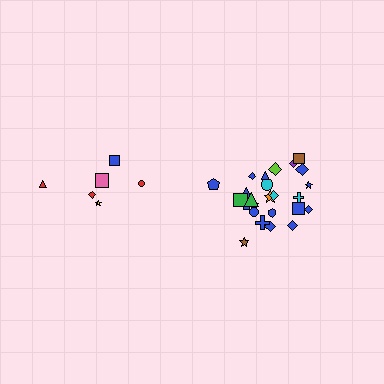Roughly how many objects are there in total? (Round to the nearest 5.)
Roughly 30 objects in total.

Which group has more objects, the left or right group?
The right group.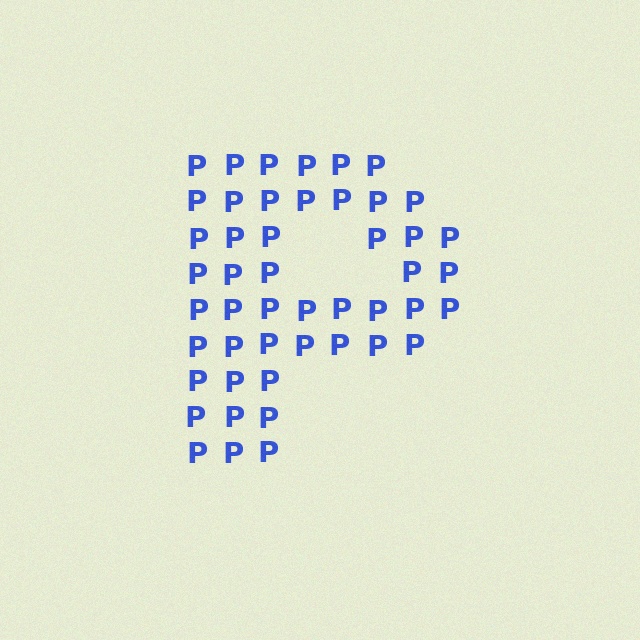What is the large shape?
The large shape is the letter P.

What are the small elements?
The small elements are letter P's.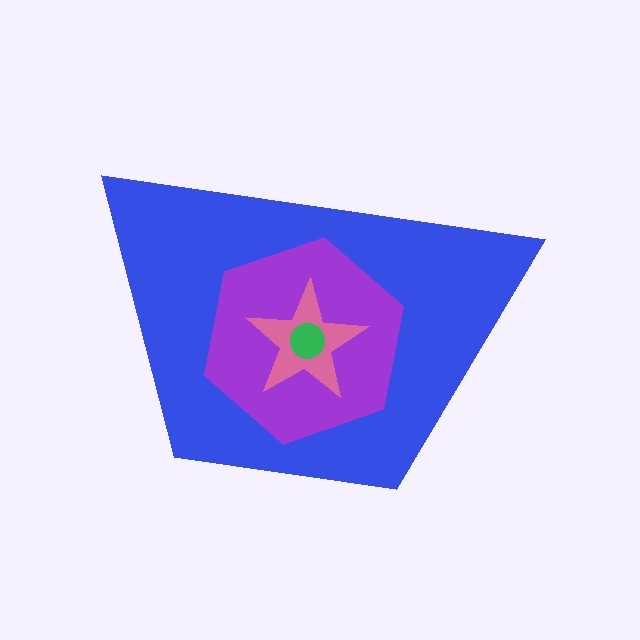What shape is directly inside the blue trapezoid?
The purple hexagon.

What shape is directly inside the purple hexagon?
The pink star.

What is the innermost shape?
The green circle.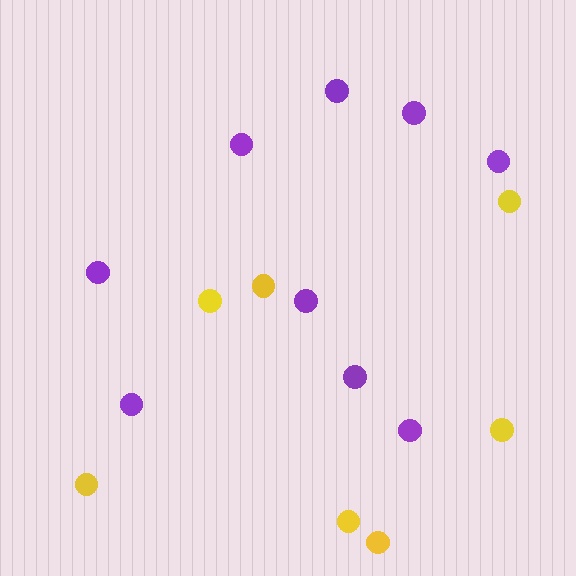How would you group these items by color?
There are 2 groups: one group of yellow circles (7) and one group of purple circles (9).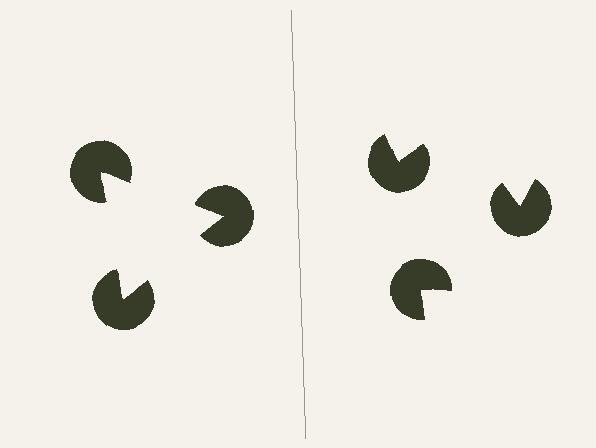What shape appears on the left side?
An illusory triangle.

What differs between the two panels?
The pac-man discs are positioned identically on both sides; only the wedge orientations differ. On the left they align to a triangle; on the right they are misaligned.